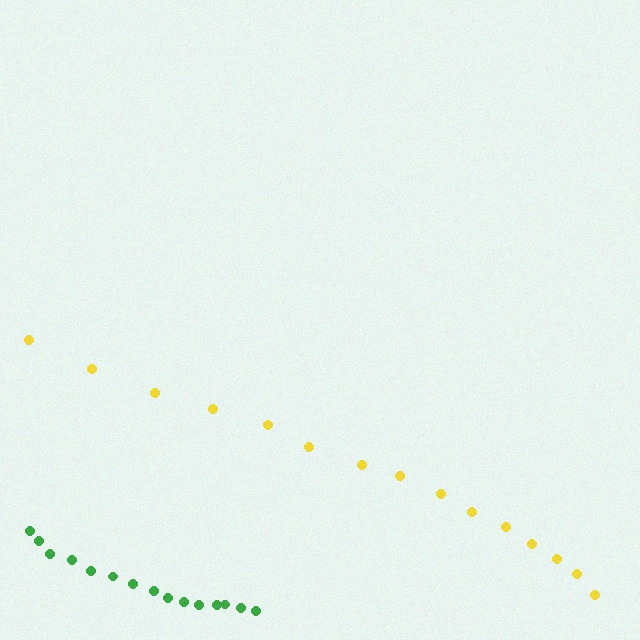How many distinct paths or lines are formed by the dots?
There are 2 distinct paths.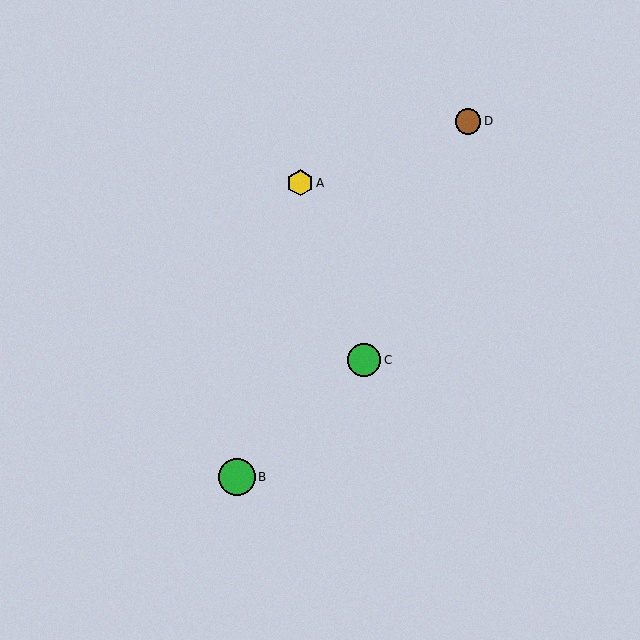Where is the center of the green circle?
The center of the green circle is at (364, 360).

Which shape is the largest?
The green circle (labeled B) is the largest.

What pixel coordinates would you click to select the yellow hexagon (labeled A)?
Click at (300, 183) to select the yellow hexagon A.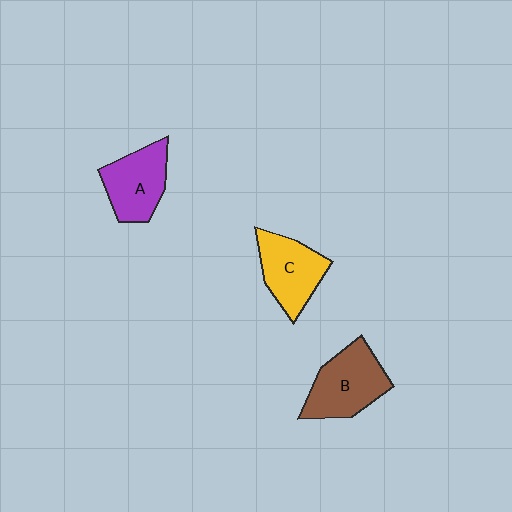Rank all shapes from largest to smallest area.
From largest to smallest: B (brown), C (yellow), A (purple).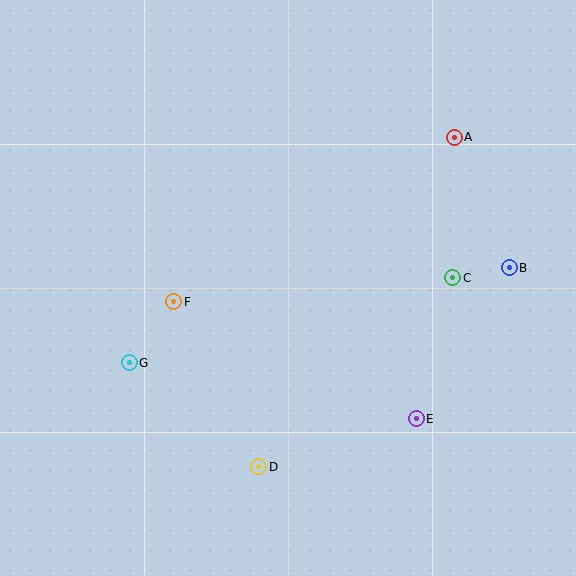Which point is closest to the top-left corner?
Point F is closest to the top-left corner.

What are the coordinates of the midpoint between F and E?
The midpoint between F and E is at (295, 360).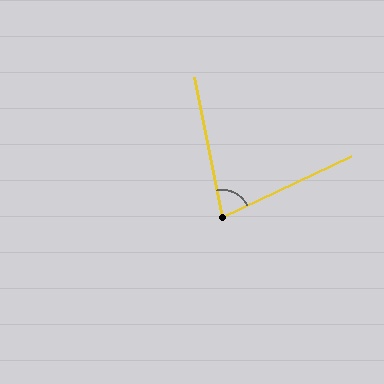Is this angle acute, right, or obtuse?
It is acute.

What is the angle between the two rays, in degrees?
Approximately 76 degrees.